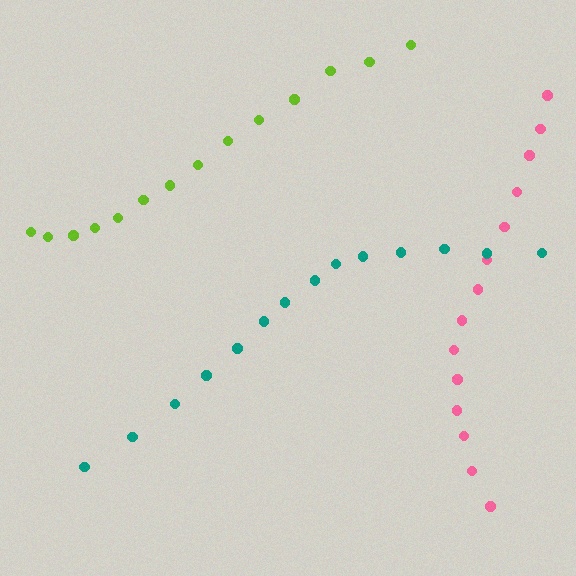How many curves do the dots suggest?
There are 3 distinct paths.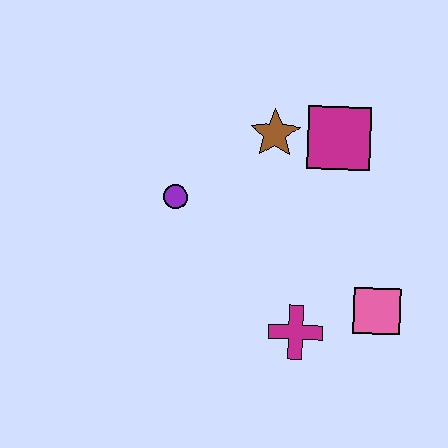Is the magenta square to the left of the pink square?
Yes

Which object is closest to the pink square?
The magenta cross is closest to the pink square.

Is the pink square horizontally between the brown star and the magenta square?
No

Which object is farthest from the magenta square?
The magenta cross is farthest from the magenta square.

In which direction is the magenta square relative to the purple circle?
The magenta square is to the right of the purple circle.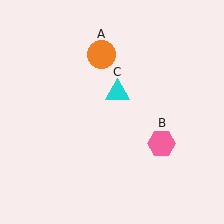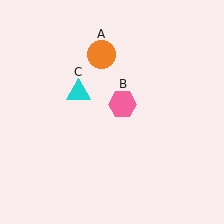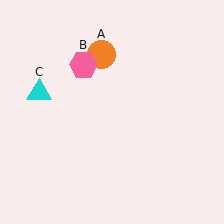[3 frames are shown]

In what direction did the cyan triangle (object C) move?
The cyan triangle (object C) moved left.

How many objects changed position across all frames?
2 objects changed position: pink hexagon (object B), cyan triangle (object C).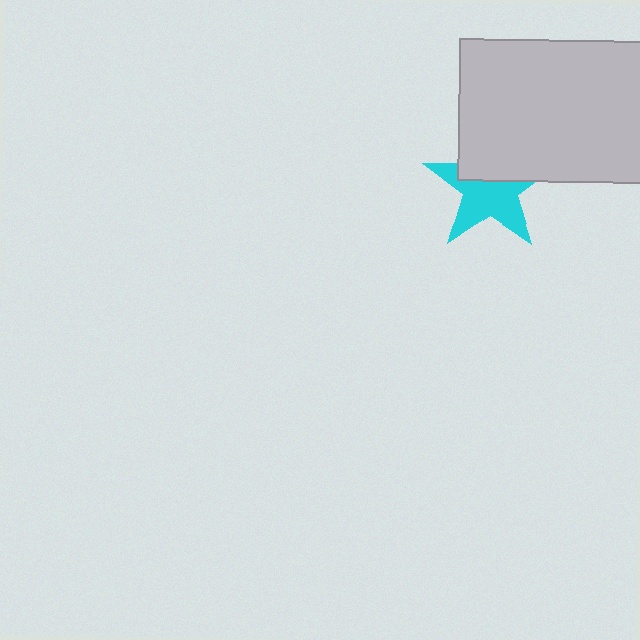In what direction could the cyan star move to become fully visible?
The cyan star could move down. That would shift it out from behind the light gray rectangle entirely.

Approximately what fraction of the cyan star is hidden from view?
Roughly 41% of the cyan star is hidden behind the light gray rectangle.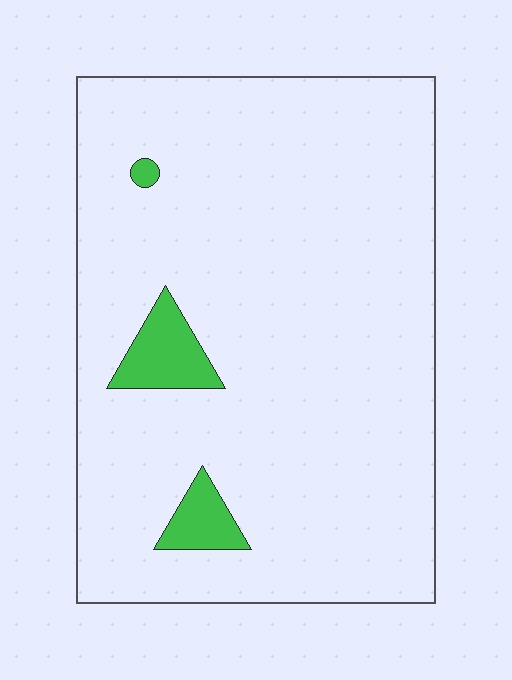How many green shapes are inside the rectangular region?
3.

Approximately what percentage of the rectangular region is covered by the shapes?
Approximately 5%.